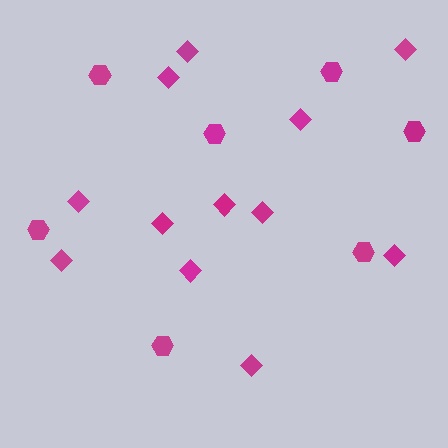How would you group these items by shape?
There are 2 groups: one group of diamonds (12) and one group of hexagons (7).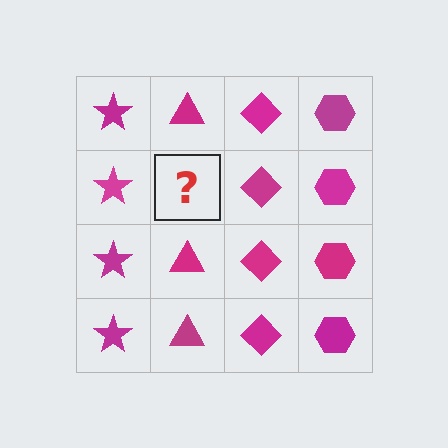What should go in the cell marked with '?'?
The missing cell should contain a magenta triangle.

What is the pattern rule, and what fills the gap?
The rule is that each column has a consistent shape. The gap should be filled with a magenta triangle.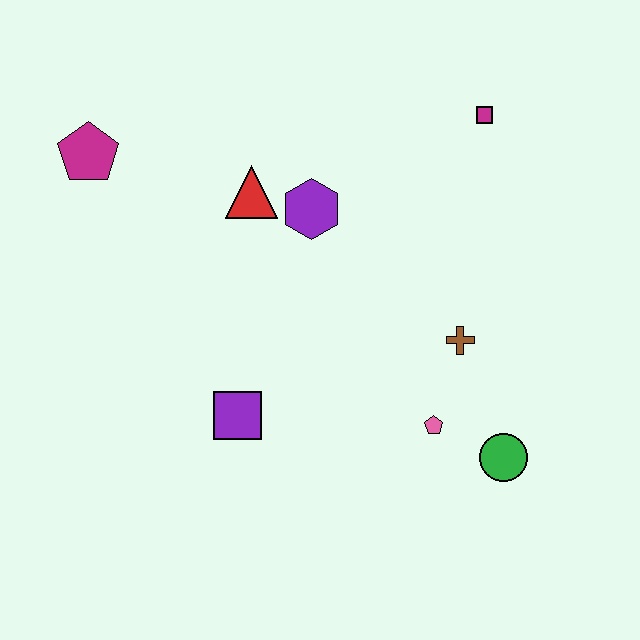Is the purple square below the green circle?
No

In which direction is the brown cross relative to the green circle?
The brown cross is above the green circle.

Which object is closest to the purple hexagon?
The red triangle is closest to the purple hexagon.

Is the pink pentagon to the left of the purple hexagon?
No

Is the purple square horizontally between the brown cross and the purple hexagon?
No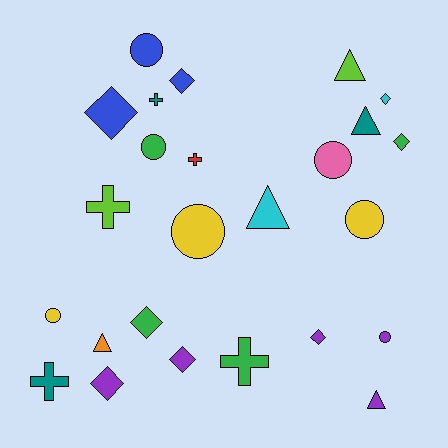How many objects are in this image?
There are 25 objects.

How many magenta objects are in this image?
There are no magenta objects.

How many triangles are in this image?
There are 5 triangles.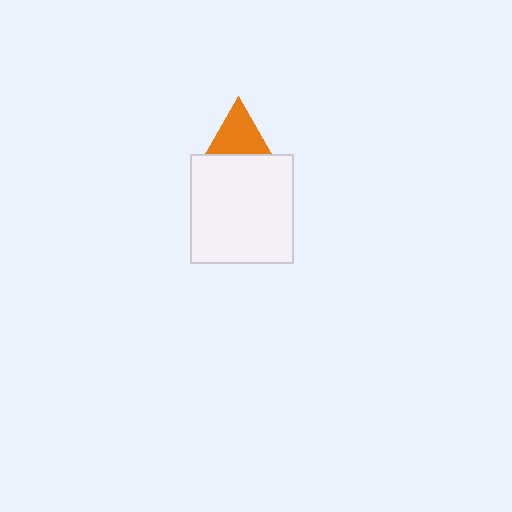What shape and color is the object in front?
The object in front is a white rectangle.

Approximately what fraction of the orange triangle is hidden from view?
Roughly 45% of the orange triangle is hidden behind the white rectangle.